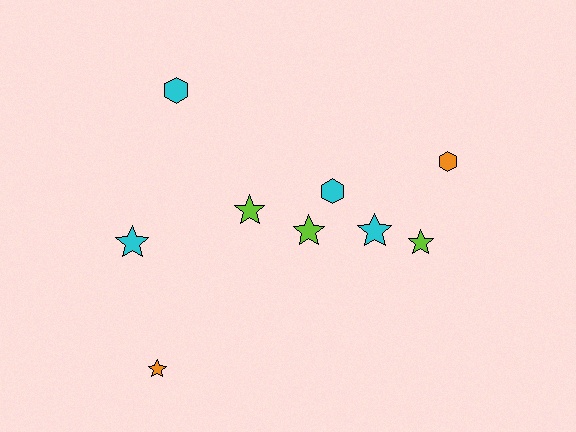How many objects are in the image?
There are 9 objects.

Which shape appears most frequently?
Star, with 6 objects.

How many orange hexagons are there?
There is 1 orange hexagon.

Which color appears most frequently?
Cyan, with 4 objects.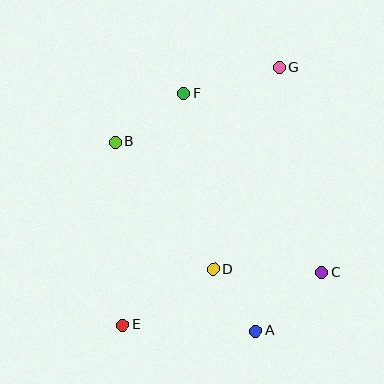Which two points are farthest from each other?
Points E and G are farthest from each other.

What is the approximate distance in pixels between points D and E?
The distance between D and E is approximately 106 pixels.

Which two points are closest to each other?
Points A and D are closest to each other.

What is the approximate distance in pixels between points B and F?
The distance between B and F is approximately 84 pixels.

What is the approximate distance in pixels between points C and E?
The distance between C and E is approximately 205 pixels.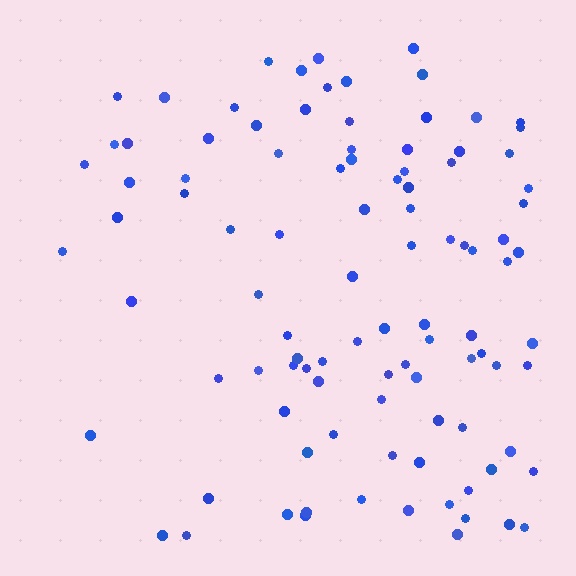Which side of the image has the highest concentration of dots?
The right.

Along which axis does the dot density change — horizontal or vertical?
Horizontal.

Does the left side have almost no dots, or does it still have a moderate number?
Still a moderate number, just noticeably fewer than the right.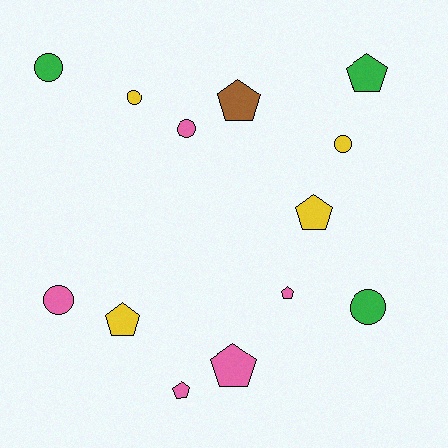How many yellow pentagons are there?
There are 2 yellow pentagons.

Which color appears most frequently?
Pink, with 5 objects.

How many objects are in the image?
There are 13 objects.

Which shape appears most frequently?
Pentagon, with 7 objects.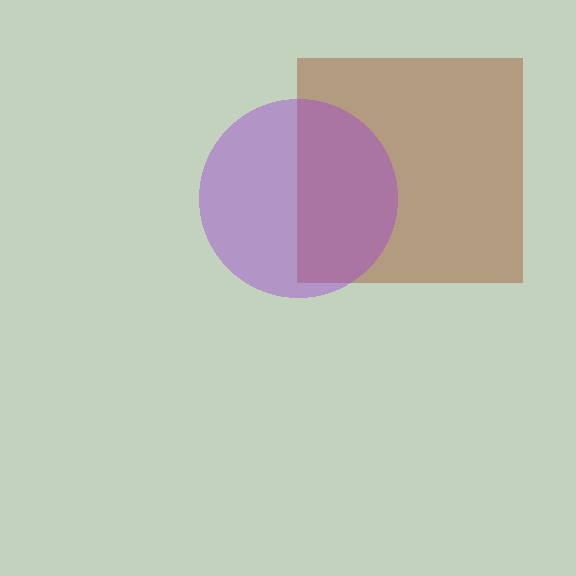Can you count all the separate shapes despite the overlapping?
Yes, there are 2 separate shapes.